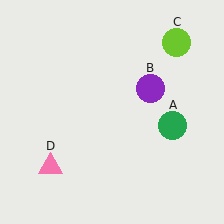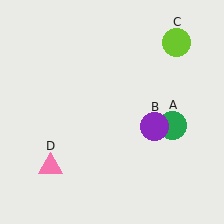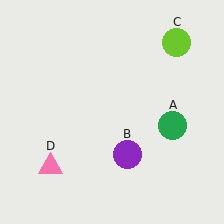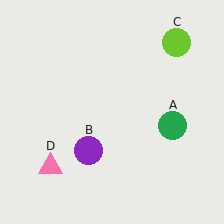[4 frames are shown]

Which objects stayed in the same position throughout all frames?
Green circle (object A) and lime circle (object C) and pink triangle (object D) remained stationary.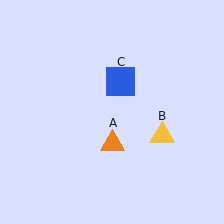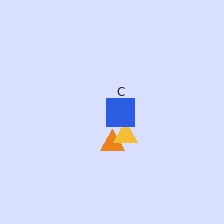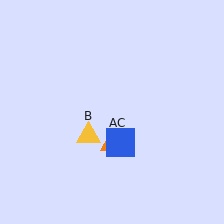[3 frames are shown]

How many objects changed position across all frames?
2 objects changed position: yellow triangle (object B), blue square (object C).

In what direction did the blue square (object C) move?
The blue square (object C) moved down.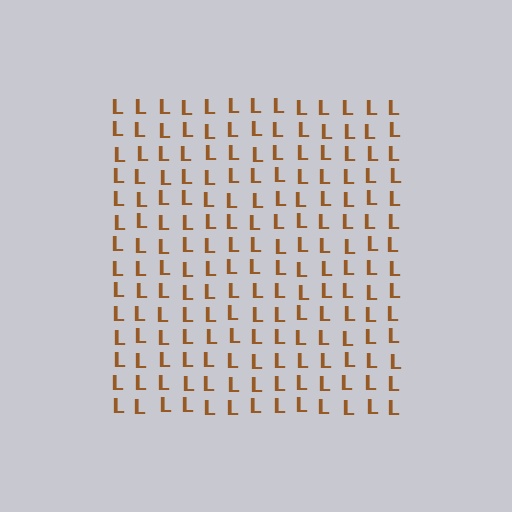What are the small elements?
The small elements are letter L's.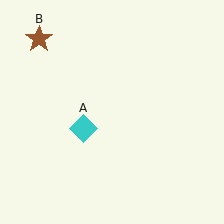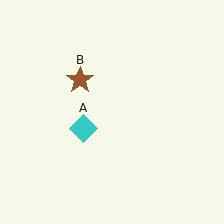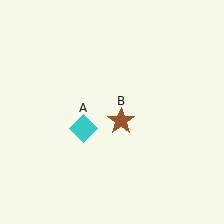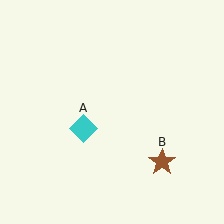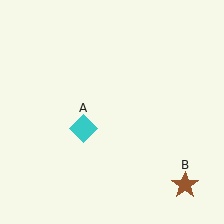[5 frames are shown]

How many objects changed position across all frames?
1 object changed position: brown star (object B).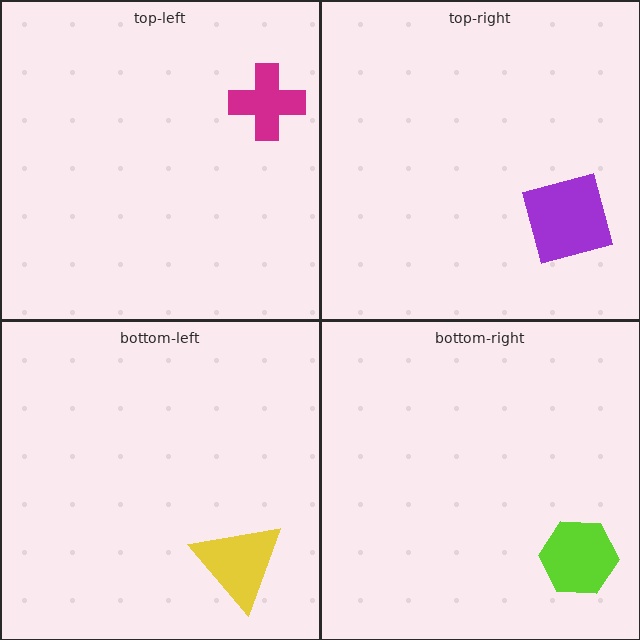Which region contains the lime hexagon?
The bottom-right region.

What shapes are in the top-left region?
The magenta cross.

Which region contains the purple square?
The top-right region.